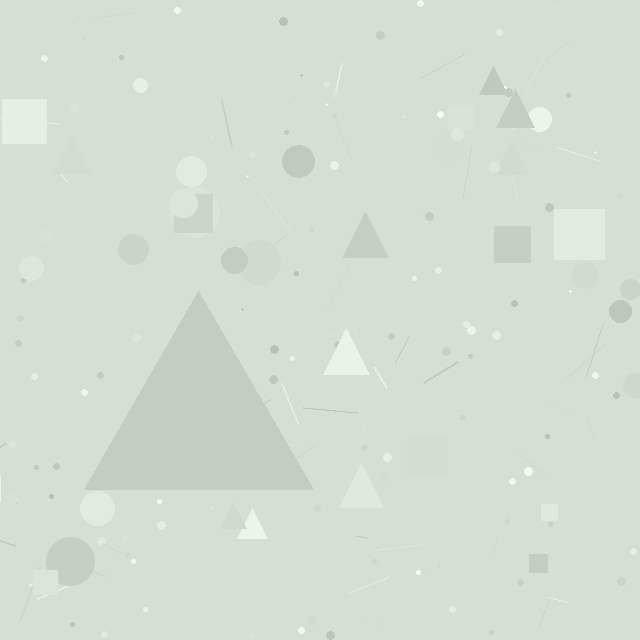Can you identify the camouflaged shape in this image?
The camouflaged shape is a triangle.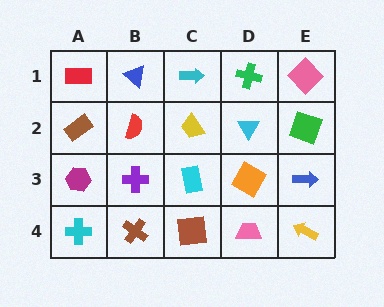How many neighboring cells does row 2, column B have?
4.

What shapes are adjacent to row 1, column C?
A yellow trapezoid (row 2, column C), a blue triangle (row 1, column B), a green cross (row 1, column D).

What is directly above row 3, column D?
A cyan triangle.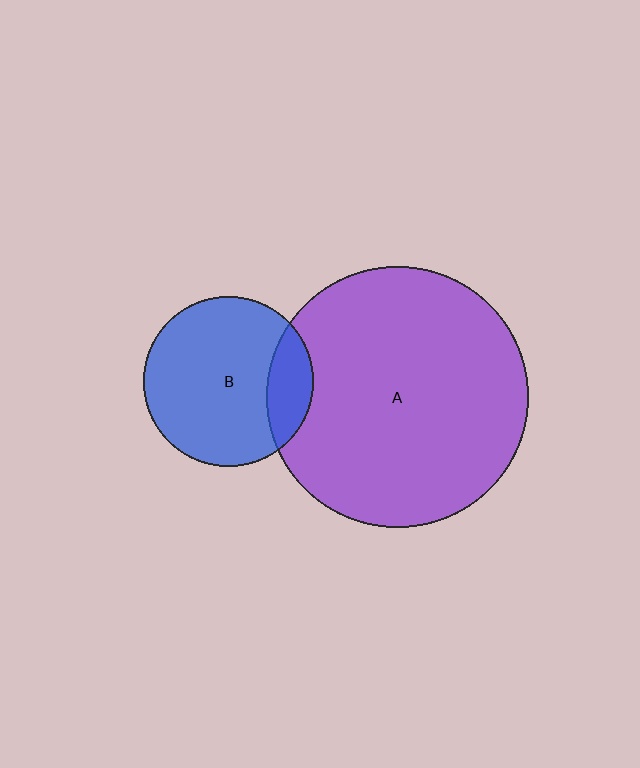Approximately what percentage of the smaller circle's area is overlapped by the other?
Approximately 20%.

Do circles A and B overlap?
Yes.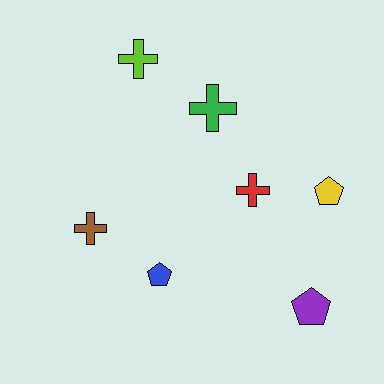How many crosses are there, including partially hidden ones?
There are 4 crosses.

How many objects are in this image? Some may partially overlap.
There are 7 objects.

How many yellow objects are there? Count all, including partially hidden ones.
There is 1 yellow object.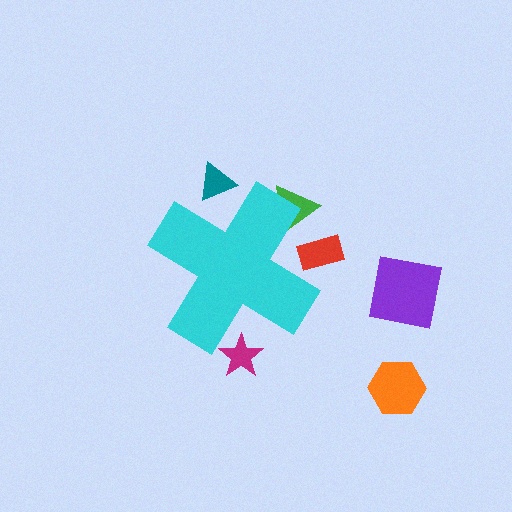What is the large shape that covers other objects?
A cyan cross.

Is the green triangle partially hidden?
Yes, the green triangle is partially hidden behind the cyan cross.